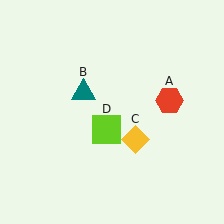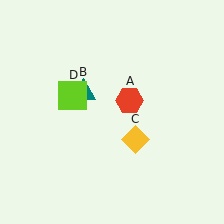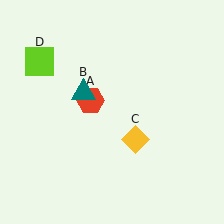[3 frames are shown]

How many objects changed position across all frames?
2 objects changed position: red hexagon (object A), lime square (object D).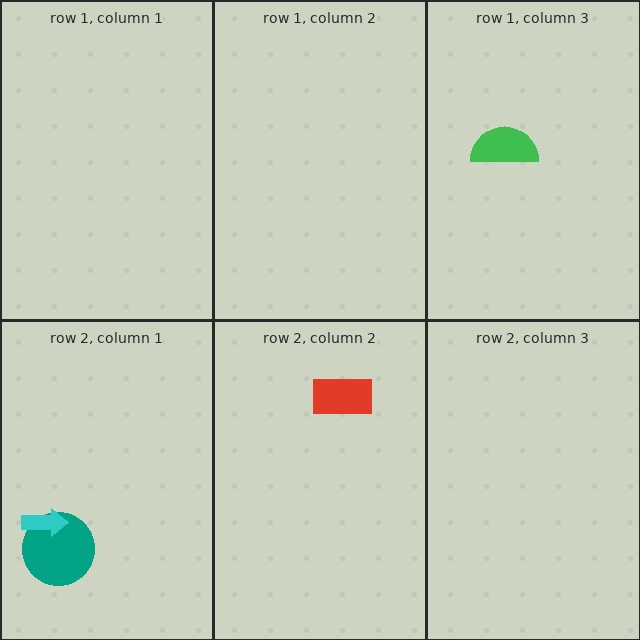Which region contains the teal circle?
The row 2, column 1 region.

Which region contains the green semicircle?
The row 1, column 3 region.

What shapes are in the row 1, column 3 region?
The green semicircle.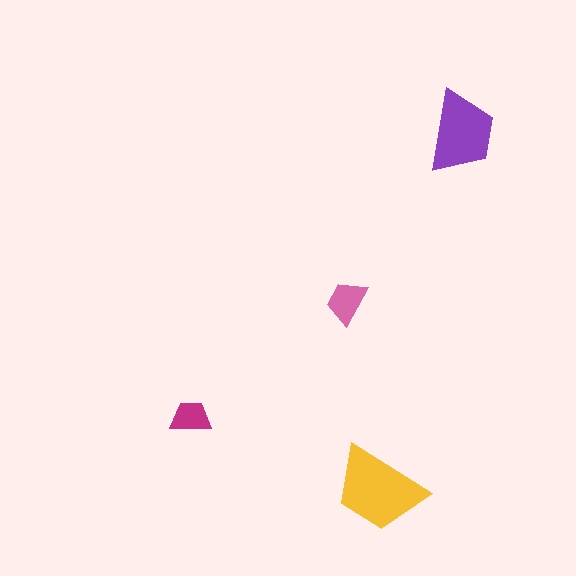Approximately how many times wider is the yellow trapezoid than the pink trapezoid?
About 2 times wider.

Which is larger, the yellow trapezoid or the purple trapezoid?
The yellow one.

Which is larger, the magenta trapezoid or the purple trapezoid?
The purple one.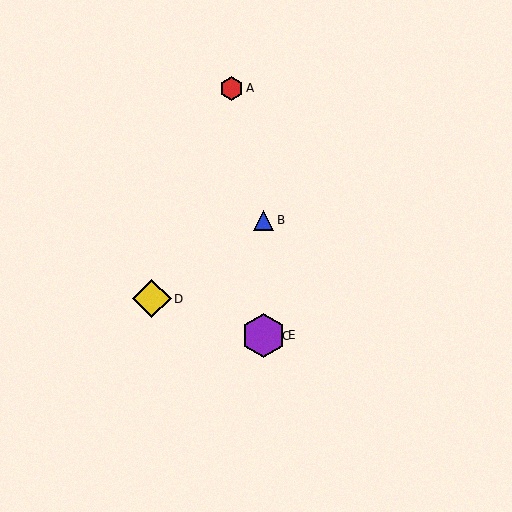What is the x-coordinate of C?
Object C is at x≈263.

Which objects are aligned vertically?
Objects B, C, E are aligned vertically.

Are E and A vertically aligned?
No, E is at x≈263 and A is at x≈231.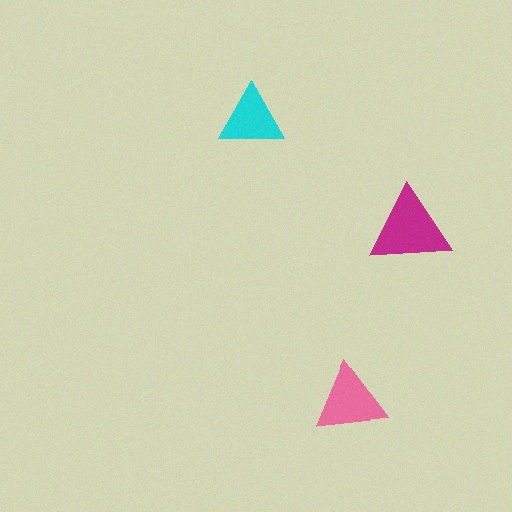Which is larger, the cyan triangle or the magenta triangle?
The magenta one.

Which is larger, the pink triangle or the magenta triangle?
The magenta one.